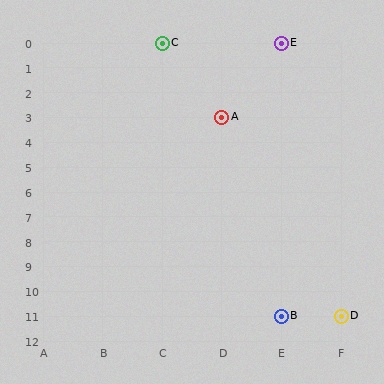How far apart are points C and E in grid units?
Points C and E are 2 columns apart.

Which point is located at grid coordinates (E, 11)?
Point B is at (E, 11).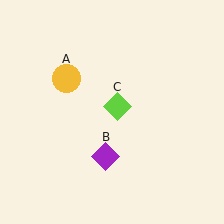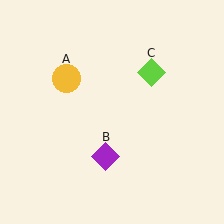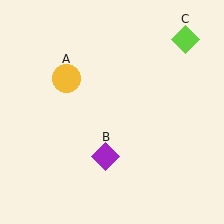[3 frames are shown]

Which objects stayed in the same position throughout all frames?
Yellow circle (object A) and purple diamond (object B) remained stationary.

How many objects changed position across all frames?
1 object changed position: lime diamond (object C).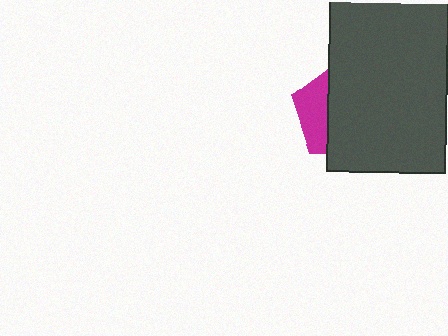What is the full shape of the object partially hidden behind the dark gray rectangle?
The partially hidden object is a magenta pentagon.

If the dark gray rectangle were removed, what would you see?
You would see the complete magenta pentagon.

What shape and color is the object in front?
The object in front is a dark gray rectangle.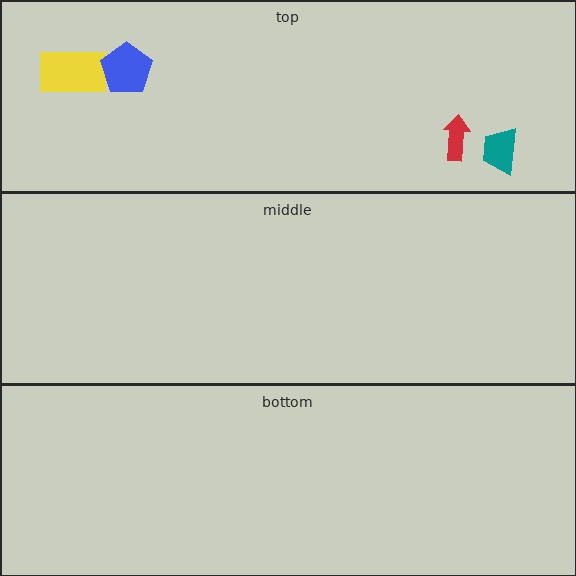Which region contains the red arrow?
The top region.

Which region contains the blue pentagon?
The top region.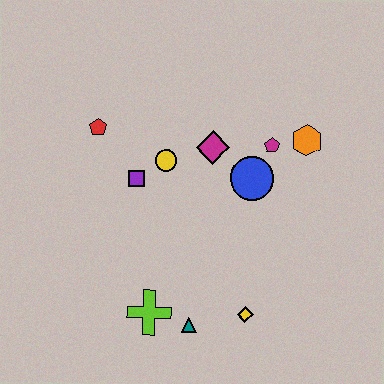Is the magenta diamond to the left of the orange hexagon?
Yes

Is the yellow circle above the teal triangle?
Yes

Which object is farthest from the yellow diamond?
The red pentagon is farthest from the yellow diamond.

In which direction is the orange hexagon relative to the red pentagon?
The orange hexagon is to the right of the red pentagon.